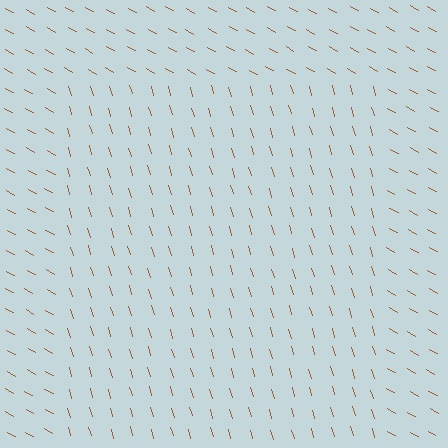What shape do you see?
I see a rectangle.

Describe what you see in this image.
The image is filled with small brown line segments. A rectangle region in the image has lines oriented differently from the surrounding lines, creating a visible texture boundary.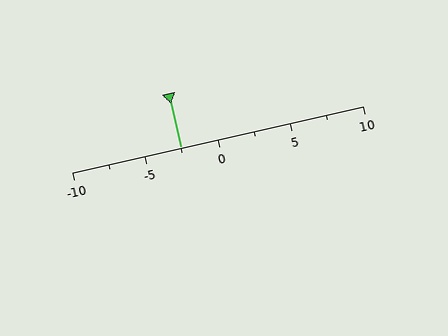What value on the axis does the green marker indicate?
The marker indicates approximately -2.5.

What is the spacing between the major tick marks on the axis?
The major ticks are spaced 5 apart.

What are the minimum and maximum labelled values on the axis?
The axis runs from -10 to 10.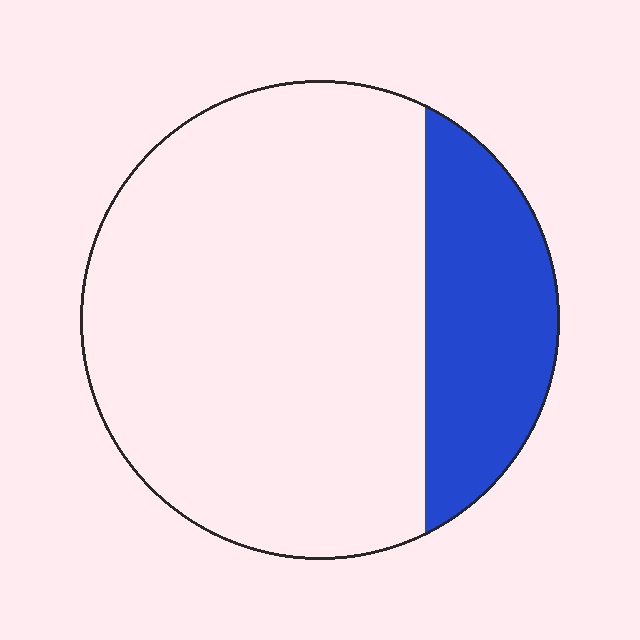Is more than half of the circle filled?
No.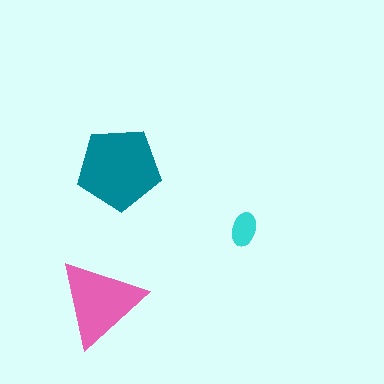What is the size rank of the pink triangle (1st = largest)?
2nd.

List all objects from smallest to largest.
The cyan ellipse, the pink triangle, the teal pentagon.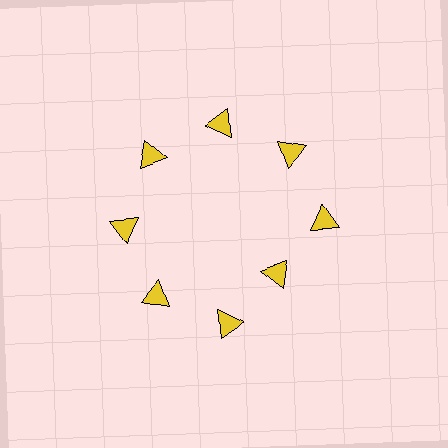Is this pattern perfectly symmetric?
No. The 8 yellow triangles are arranged in a ring, but one element near the 4 o'clock position is pulled inward toward the center, breaking the 8-fold rotational symmetry.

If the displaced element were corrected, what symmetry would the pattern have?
It would have 8-fold rotational symmetry — the pattern would map onto itself every 45 degrees.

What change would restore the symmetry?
The symmetry would be restored by moving it outward, back onto the ring so that all 8 triangles sit at equal angles and equal distance from the center.